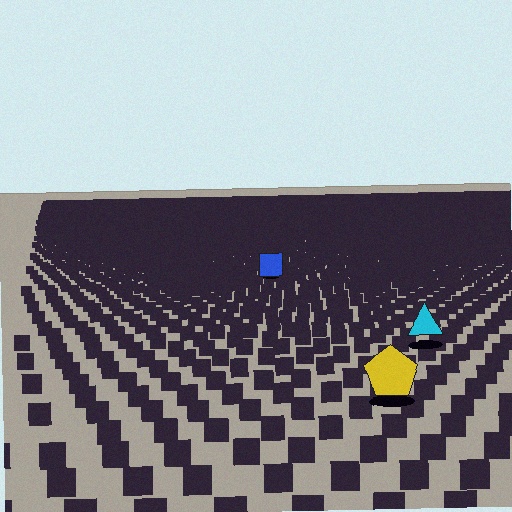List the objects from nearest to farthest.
From nearest to farthest: the yellow pentagon, the cyan triangle, the blue square.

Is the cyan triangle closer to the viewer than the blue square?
Yes. The cyan triangle is closer — you can tell from the texture gradient: the ground texture is coarser near it.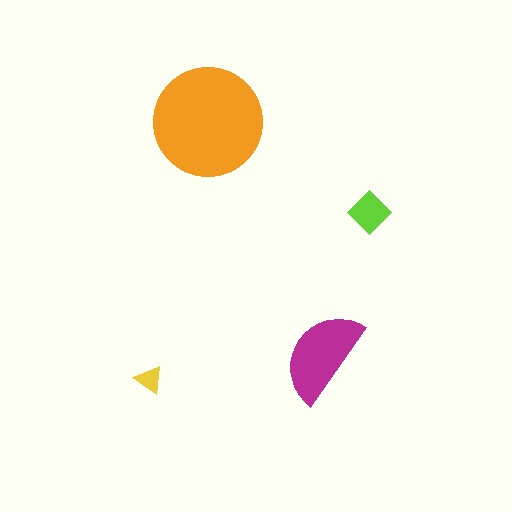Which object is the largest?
The orange circle.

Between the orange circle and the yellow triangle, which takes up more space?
The orange circle.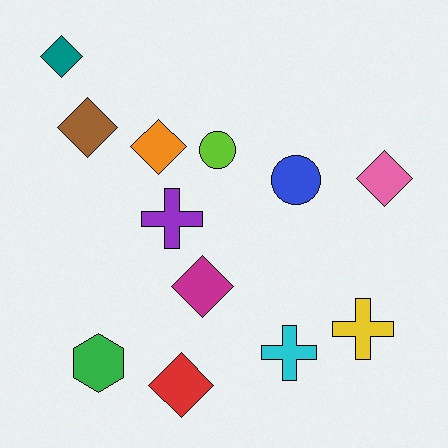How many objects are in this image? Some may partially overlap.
There are 12 objects.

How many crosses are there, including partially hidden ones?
There are 3 crosses.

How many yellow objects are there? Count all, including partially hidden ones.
There is 1 yellow object.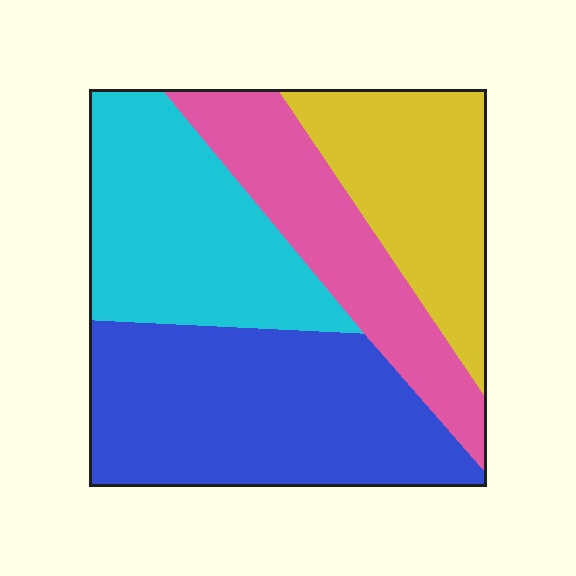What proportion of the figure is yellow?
Yellow covers 21% of the figure.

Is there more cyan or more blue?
Blue.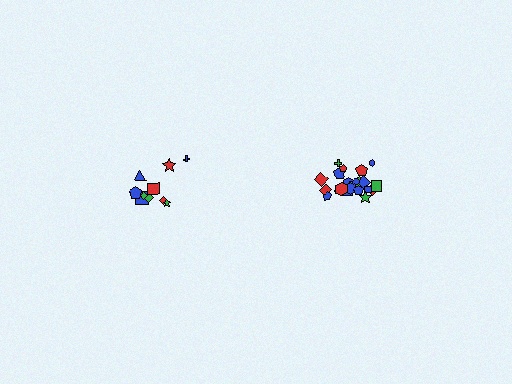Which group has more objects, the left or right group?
The right group.